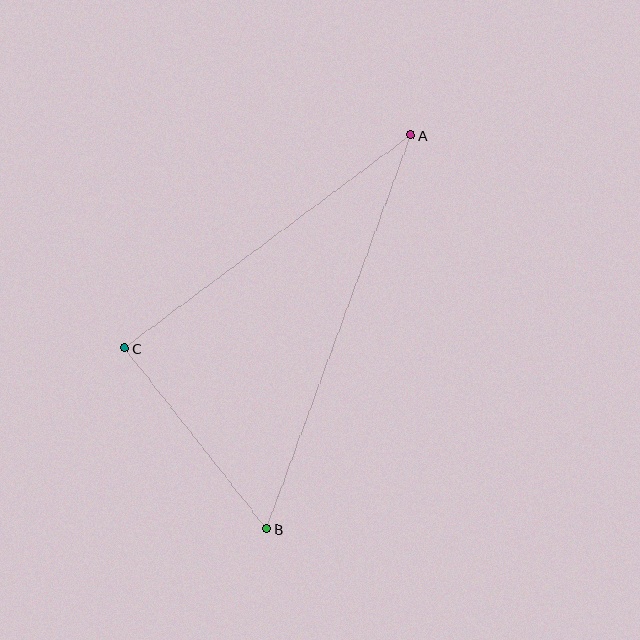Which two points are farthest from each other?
Points A and B are farthest from each other.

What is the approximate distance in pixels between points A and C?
The distance between A and C is approximately 357 pixels.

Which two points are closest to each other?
Points B and C are closest to each other.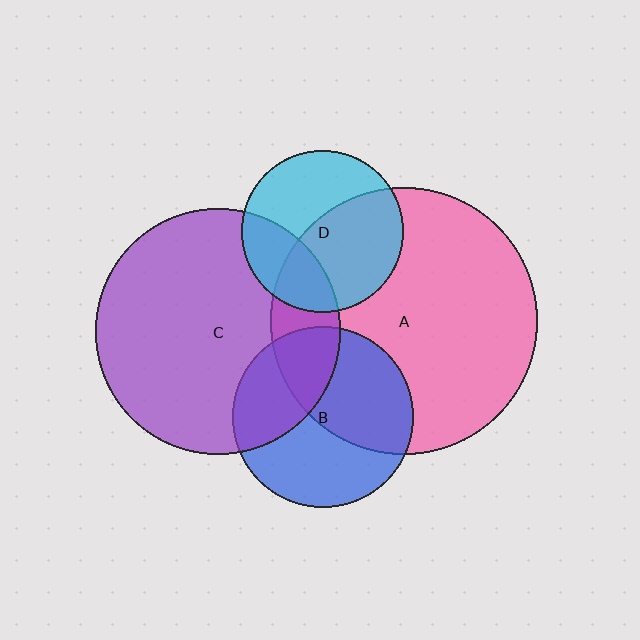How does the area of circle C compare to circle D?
Approximately 2.3 times.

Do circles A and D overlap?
Yes.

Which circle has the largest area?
Circle A (pink).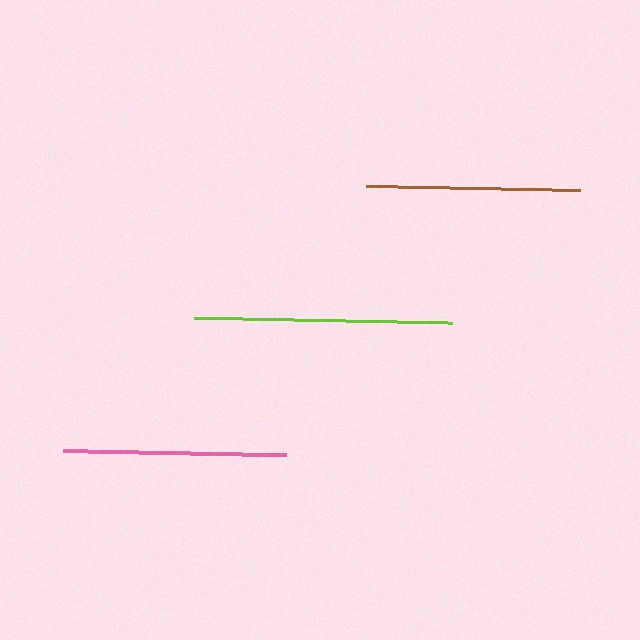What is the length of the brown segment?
The brown segment is approximately 214 pixels long.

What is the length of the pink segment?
The pink segment is approximately 223 pixels long.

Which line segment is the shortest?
The brown line is the shortest at approximately 214 pixels.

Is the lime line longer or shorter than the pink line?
The lime line is longer than the pink line.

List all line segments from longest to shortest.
From longest to shortest: lime, pink, brown.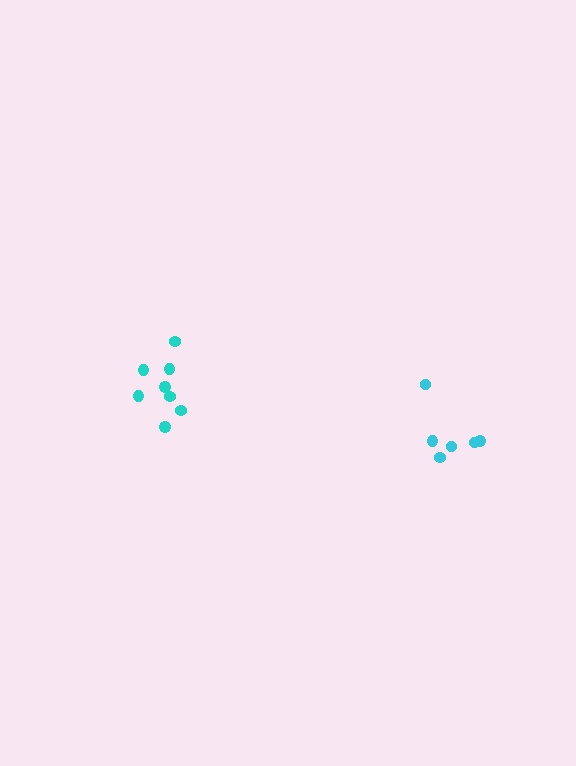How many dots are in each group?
Group 1: 6 dots, Group 2: 8 dots (14 total).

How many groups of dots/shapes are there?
There are 2 groups.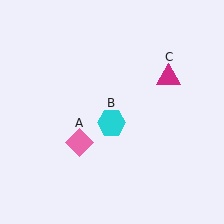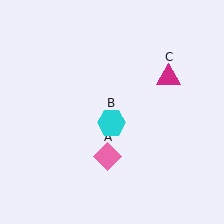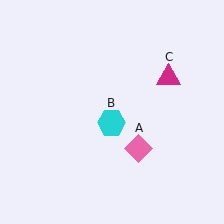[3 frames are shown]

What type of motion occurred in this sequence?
The pink diamond (object A) rotated counterclockwise around the center of the scene.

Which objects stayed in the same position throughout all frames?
Cyan hexagon (object B) and magenta triangle (object C) remained stationary.